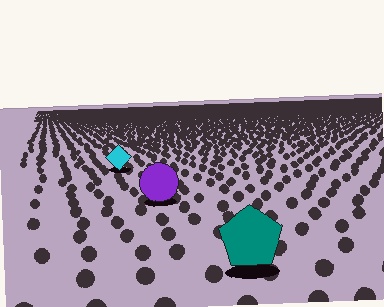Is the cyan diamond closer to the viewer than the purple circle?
No. The purple circle is closer — you can tell from the texture gradient: the ground texture is coarser near it.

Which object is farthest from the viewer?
The cyan diamond is farthest from the viewer. It appears smaller and the ground texture around it is denser.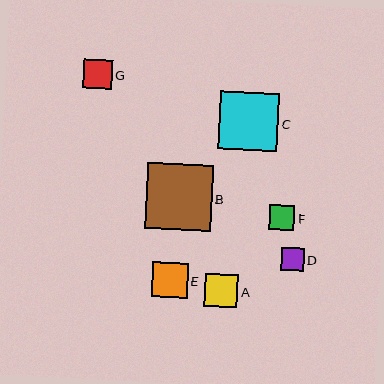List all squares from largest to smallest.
From largest to smallest: B, C, E, A, G, F, D.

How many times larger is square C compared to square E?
Square C is approximately 1.7 times the size of square E.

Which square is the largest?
Square B is the largest with a size of approximately 66 pixels.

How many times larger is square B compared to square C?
Square B is approximately 1.1 times the size of square C.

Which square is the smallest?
Square D is the smallest with a size of approximately 23 pixels.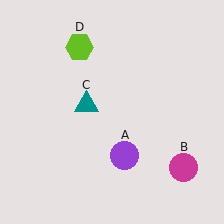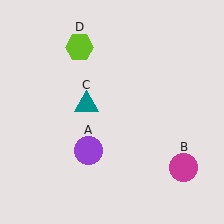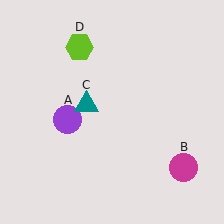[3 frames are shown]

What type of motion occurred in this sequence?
The purple circle (object A) rotated clockwise around the center of the scene.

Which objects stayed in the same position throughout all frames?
Magenta circle (object B) and teal triangle (object C) and lime hexagon (object D) remained stationary.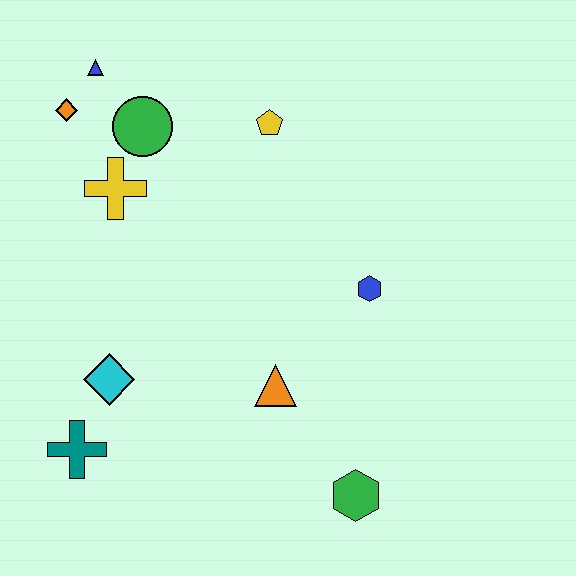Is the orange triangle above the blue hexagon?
No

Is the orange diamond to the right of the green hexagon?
No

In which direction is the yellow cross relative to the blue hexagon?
The yellow cross is to the left of the blue hexagon.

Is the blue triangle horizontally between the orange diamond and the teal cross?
No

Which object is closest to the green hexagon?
The orange triangle is closest to the green hexagon.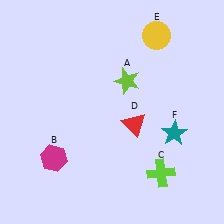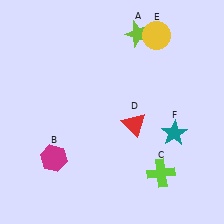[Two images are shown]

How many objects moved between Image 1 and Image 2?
1 object moved between the two images.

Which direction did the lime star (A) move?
The lime star (A) moved up.